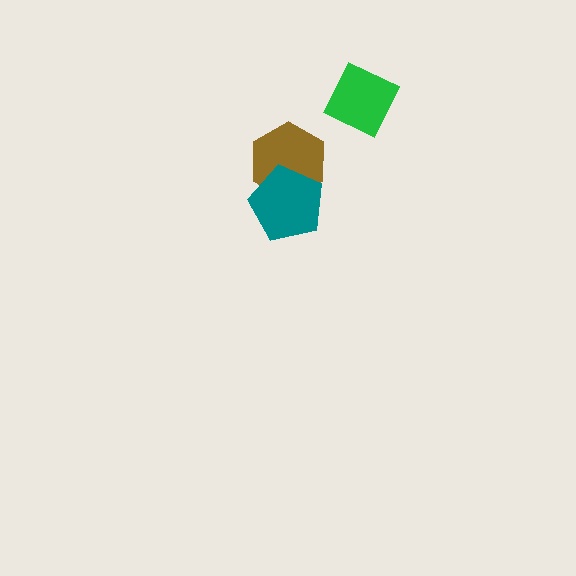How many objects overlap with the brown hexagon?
1 object overlaps with the brown hexagon.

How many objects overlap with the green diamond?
0 objects overlap with the green diamond.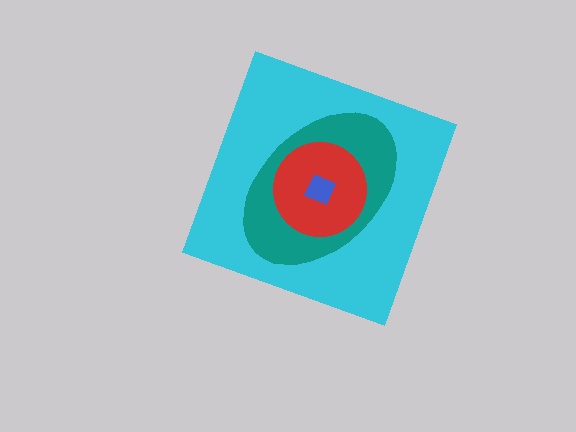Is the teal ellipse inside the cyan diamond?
Yes.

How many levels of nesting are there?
4.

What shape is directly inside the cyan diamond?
The teal ellipse.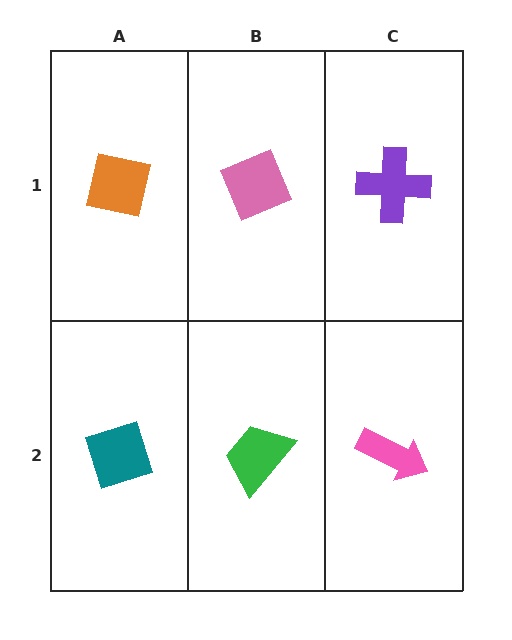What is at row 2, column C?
A pink arrow.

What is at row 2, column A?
A teal diamond.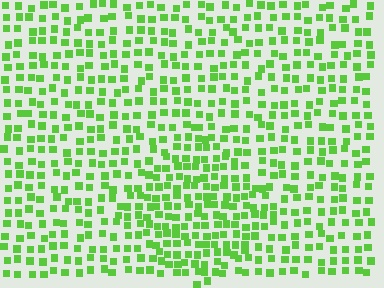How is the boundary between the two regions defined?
The boundary is defined by a change in element density (approximately 1.6x ratio). All elements are the same color, size, and shape.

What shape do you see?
I see a diamond.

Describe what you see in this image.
The image contains small lime elements arranged at two different densities. A diamond-shaped region is visible where the elements are more densely packed than the surrounding area.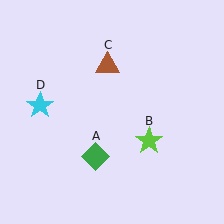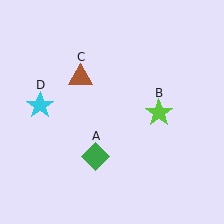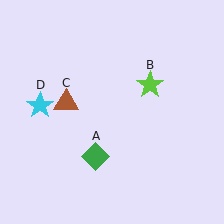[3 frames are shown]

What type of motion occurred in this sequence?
The lime star (object B), brown triangle (object C) rotated counterclockwise around the center of the scene.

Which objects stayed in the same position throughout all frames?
Green diamond (object A) and cyan star (object D) remained stationary.